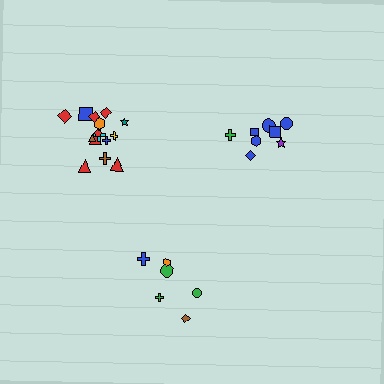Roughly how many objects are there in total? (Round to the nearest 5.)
Roughly 30 objects in total.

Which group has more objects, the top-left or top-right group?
The top-left group.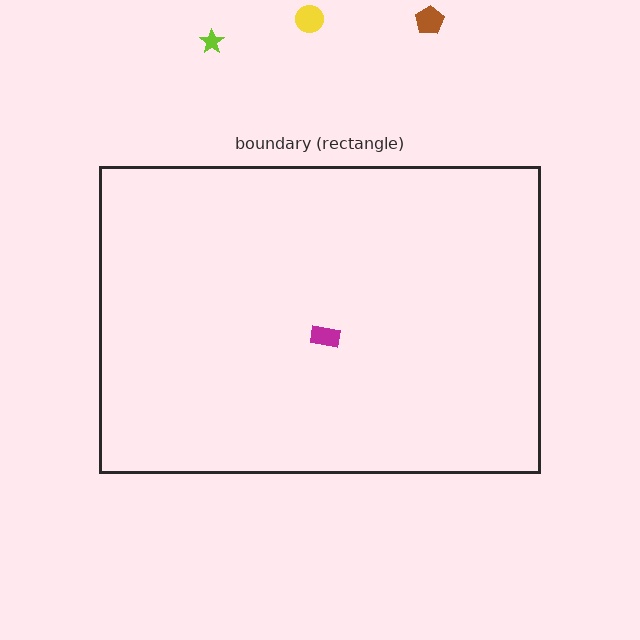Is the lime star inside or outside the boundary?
Outside.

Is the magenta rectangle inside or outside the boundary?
Inside.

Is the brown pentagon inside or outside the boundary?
Outside.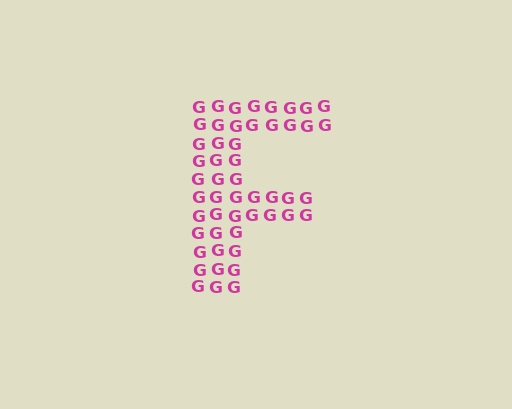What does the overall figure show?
The overall figure shows the letter F.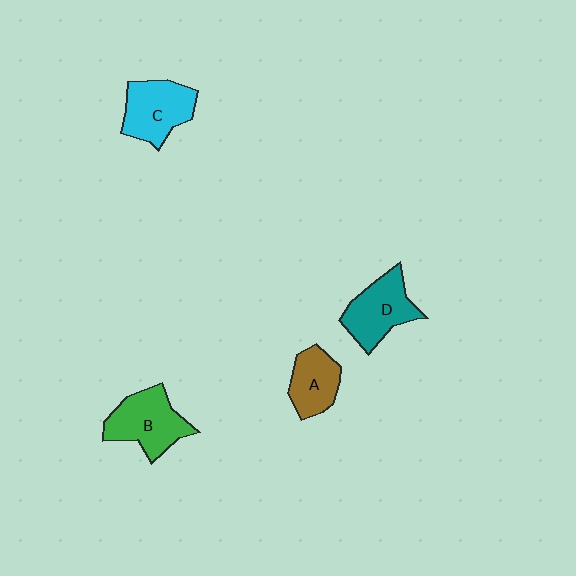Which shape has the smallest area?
Shape A (brown).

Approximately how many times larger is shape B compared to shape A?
Approximately 1.4 times.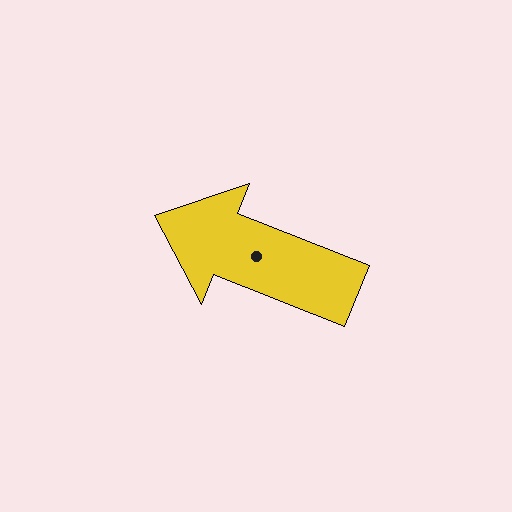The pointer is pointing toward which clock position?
Roughly 10 o'clock.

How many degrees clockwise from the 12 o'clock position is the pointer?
Approximately 292 degrees.